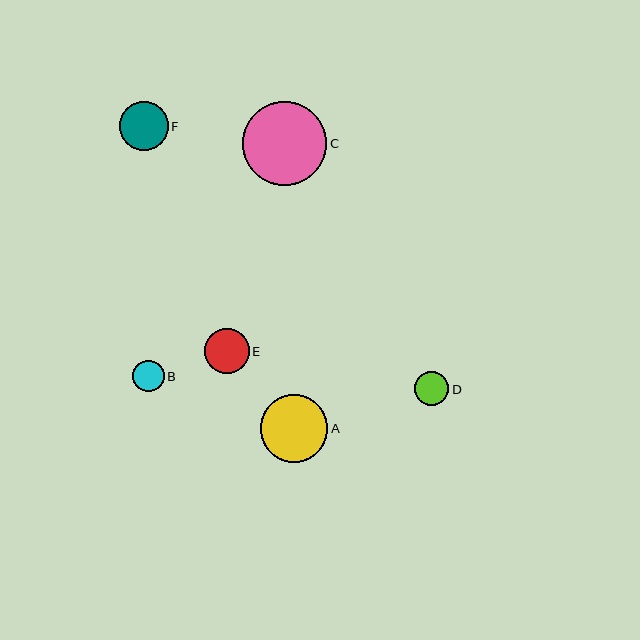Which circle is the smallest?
Circle B is the smallest with a size of approximately 32 pixels.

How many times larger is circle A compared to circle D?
Circle A is approximately 2.0 times the size of circle D.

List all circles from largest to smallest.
From largest to smallest: C, A, F, E, D, B.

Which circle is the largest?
Circle C is the largest with a size of approximately 84 pixels.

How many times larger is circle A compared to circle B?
Circle A is approximately 2.1 times the size of circle B.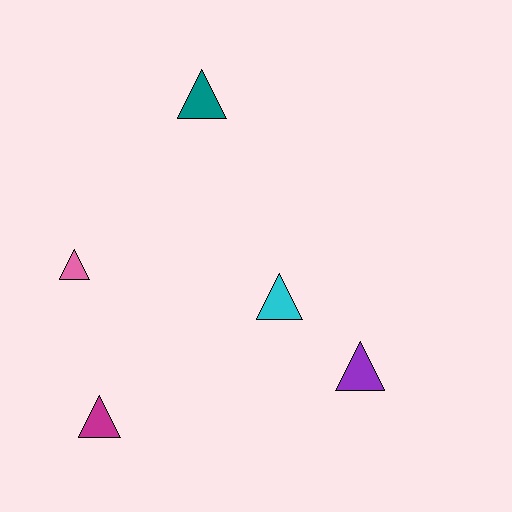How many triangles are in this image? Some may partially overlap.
There are 5 triangles.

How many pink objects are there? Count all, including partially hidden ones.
There is 1 pink object.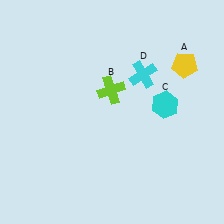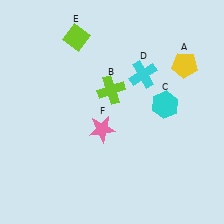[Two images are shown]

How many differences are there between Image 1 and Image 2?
There are 2 differences between the two images.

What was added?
A lime diamond (E), a pink star (F) were added in Image 2.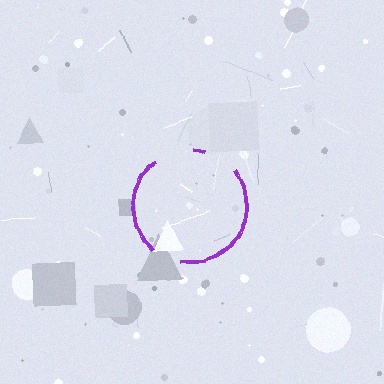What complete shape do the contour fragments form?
The contour fragments form a circle.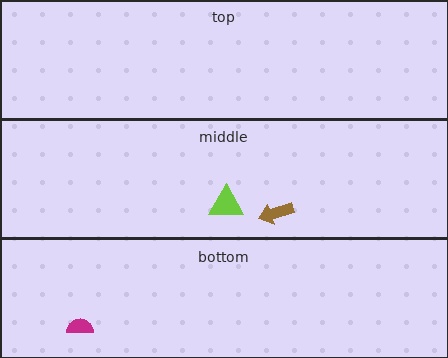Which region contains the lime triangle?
The middle region.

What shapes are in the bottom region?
The magenta semicircle.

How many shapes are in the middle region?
2.